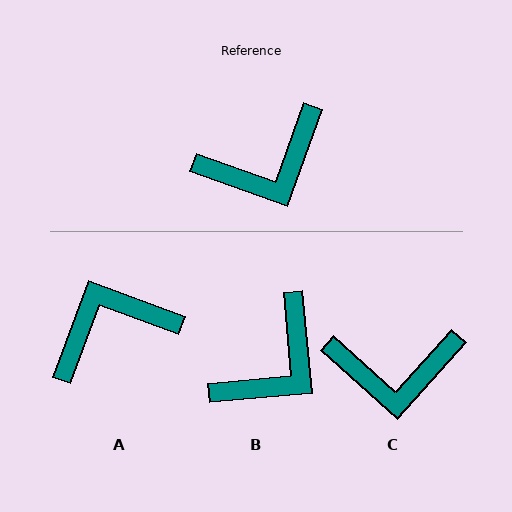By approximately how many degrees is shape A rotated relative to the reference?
Approximately 179 degrees counter-clockwise.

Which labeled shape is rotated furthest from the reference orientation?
A, about 179 degrees away.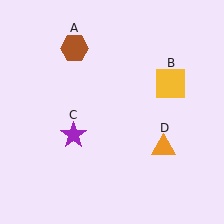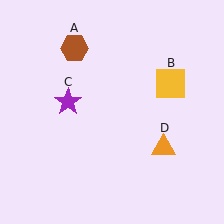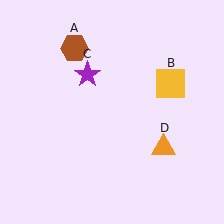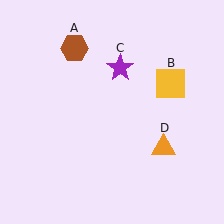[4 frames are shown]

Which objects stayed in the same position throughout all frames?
Brown hexagon (object A) and yellow square (object B) and orange triangle (object D) remained stationary.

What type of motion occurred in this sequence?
The purple star (object C) rotated clockwise around the center of the scene.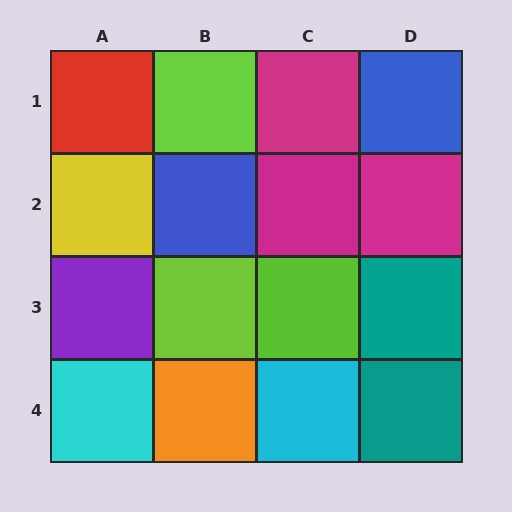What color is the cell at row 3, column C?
Lime.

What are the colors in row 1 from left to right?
Red, lime, magenta, blue.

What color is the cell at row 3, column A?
Purple.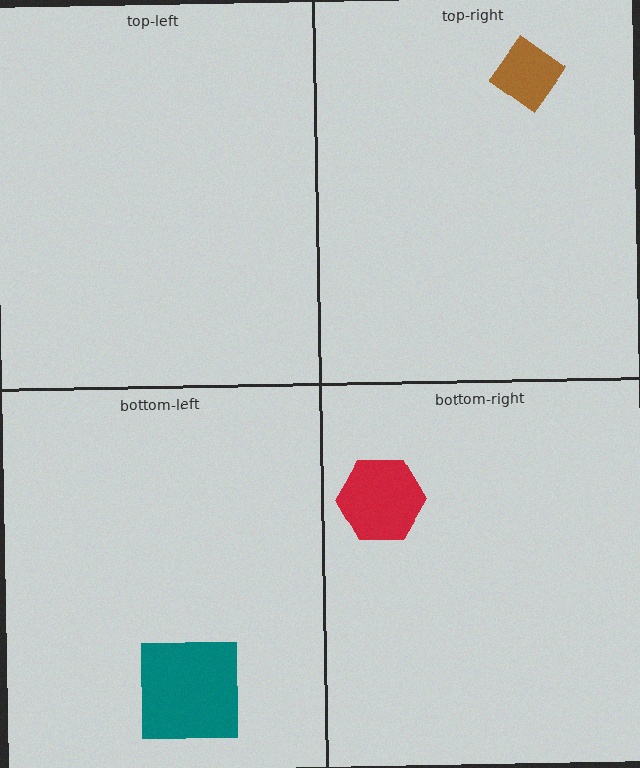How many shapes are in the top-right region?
1.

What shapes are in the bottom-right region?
The red hexagon.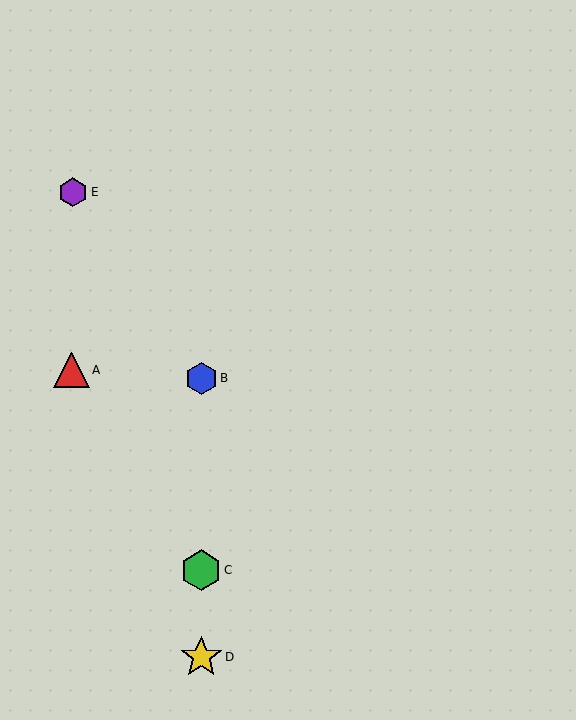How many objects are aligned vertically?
3 objects (B, C, D) are aligned vertically.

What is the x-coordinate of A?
Object A is at x≈72.